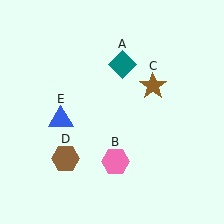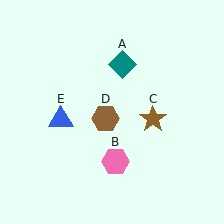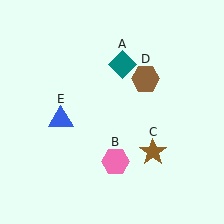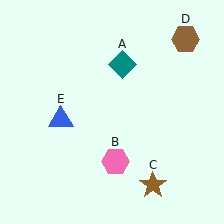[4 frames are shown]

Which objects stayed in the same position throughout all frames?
Teal diamond (object A) and pink hexagon (object B) and blue triangle (object E) remained stationary.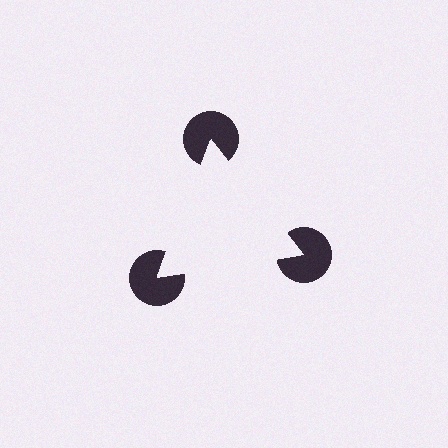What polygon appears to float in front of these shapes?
An illusory triangle — its edges are inferred from the aligned wedge cuts in the pac-man discs, not physically drawn.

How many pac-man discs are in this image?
There are 3 — one at each vertex of the illusory triangle.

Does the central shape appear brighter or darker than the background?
It typically appears slightly brighter than the background, even though no actual brightness change is drawn.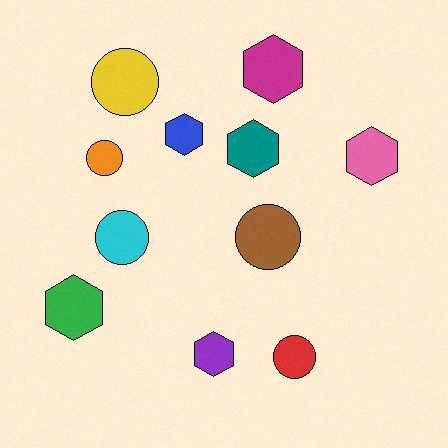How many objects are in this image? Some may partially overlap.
There are 11 objects.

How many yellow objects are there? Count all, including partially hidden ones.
There is 1 yellow object.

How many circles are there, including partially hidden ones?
There are 5 circles.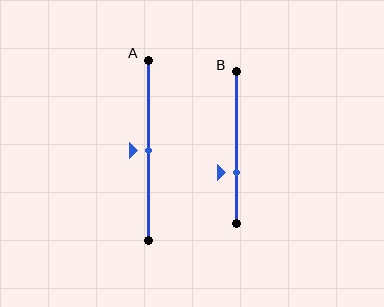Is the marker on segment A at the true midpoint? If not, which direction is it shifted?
Yes, the marker on segment A is at the true midpoint.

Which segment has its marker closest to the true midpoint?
Segment A has its marker closest to the true midpoint.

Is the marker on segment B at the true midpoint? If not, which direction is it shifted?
No, the marker on segment B is shifted downward by about 16% of the segment length.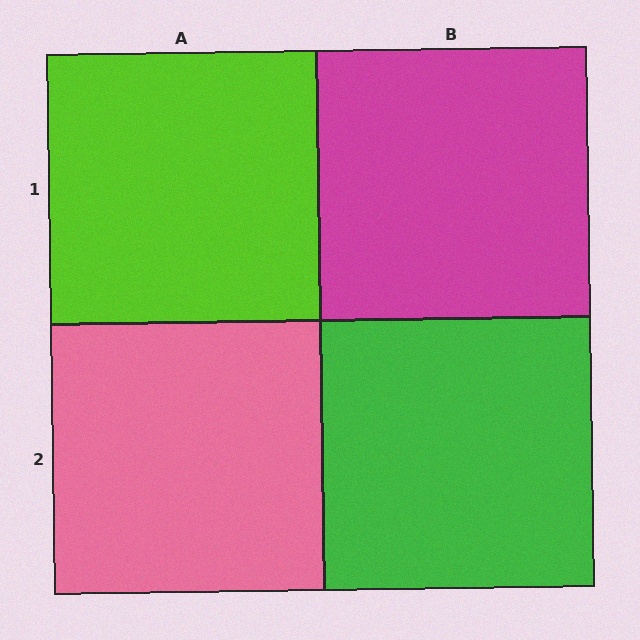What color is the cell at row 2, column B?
Green.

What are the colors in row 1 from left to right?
Lime, magenta.